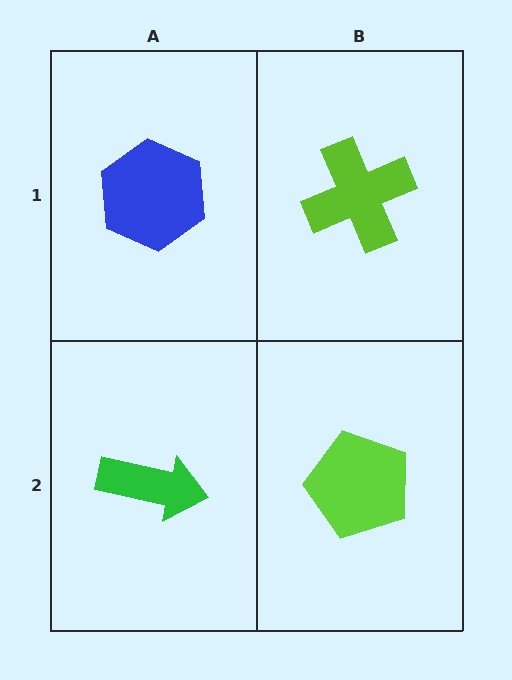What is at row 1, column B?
A lime cross.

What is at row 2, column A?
A green arrow.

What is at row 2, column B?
A lime pentagon.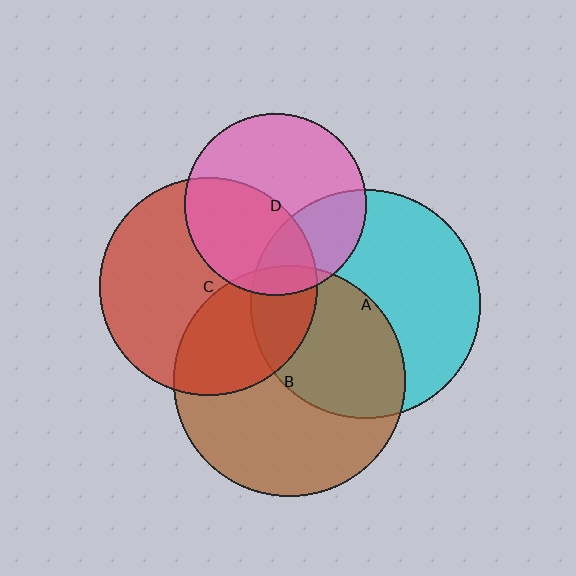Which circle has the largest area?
Circle B (brown).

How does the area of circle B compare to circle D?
Approximately 1.6 times.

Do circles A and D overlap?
Yes.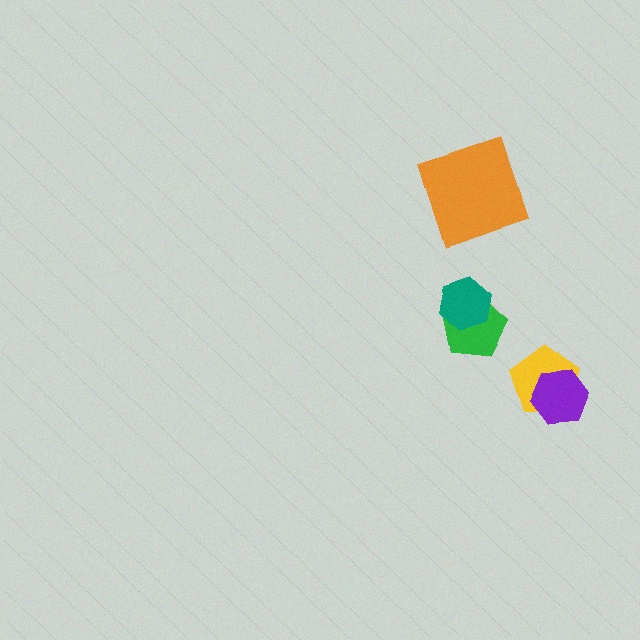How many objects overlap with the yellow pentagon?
1 object overlaps with the yellow pentagon.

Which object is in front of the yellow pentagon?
The purple hexagon is in front of the yellow pentagon.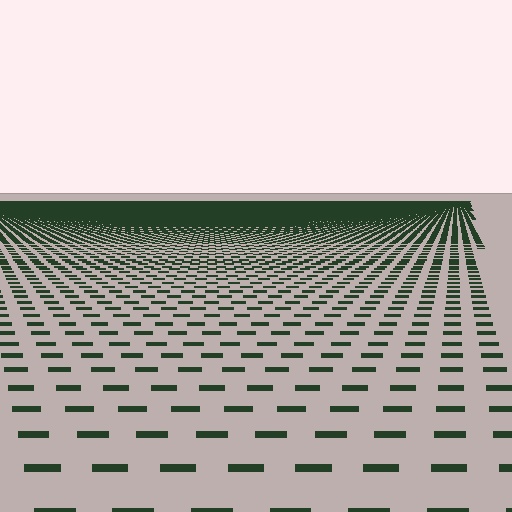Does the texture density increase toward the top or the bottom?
Density increases toward the top.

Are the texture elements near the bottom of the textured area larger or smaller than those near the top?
Larger. Near the bottom, elements are closer to the viewer and appear at a bigger on-screen size.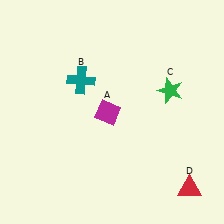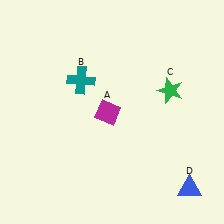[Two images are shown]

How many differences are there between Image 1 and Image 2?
There is 1 difference between the two images.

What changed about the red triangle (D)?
In Image 1, D is red. In Image 2, it changed to blue.